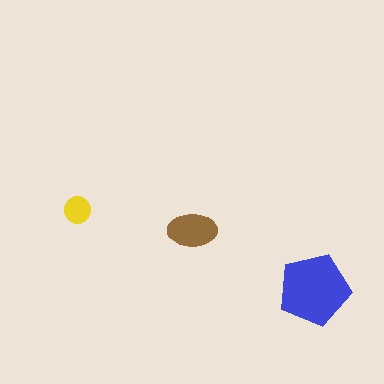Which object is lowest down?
The blue pentagon is bottommost.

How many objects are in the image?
There are 3 objects in the image.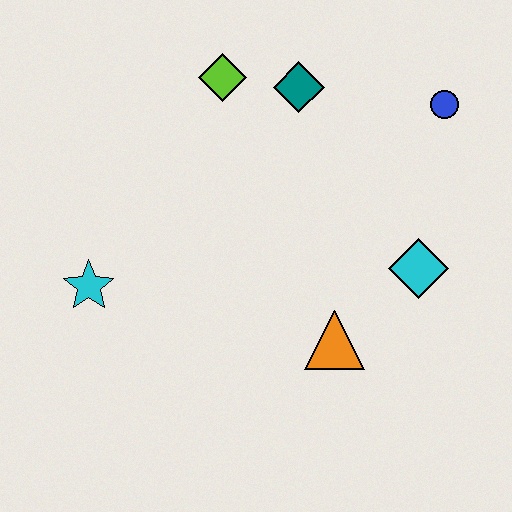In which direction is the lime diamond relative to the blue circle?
The lime diamond is to the left of the blue circle.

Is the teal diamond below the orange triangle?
No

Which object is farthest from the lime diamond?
The orange triangle is farthest from the lime diamond.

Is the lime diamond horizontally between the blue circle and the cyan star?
Yes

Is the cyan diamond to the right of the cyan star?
Yes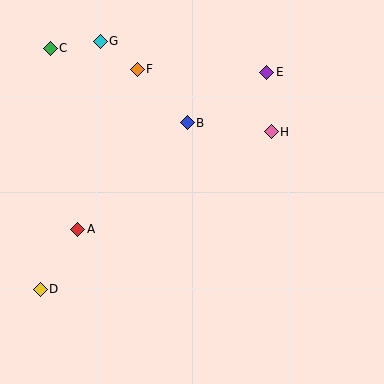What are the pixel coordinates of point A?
Point A is at (78, 229).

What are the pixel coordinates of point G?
Point G is at (100, 41).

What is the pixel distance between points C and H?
The distance between C and H is 236 pixels.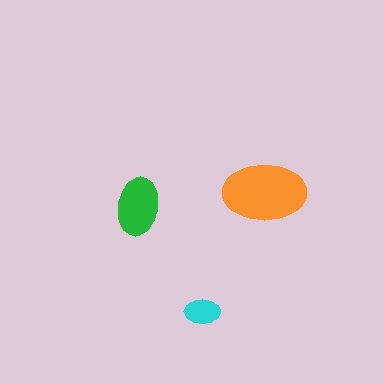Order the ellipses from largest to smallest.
the orange one, the green one, the cyan one.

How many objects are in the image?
There are 3 objects in the image.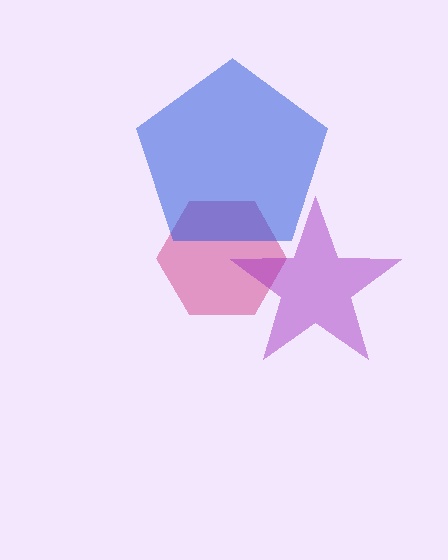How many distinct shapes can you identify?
There are 3 distinct shapes: a magenta hexagon, a blue pentagon, a purple star.